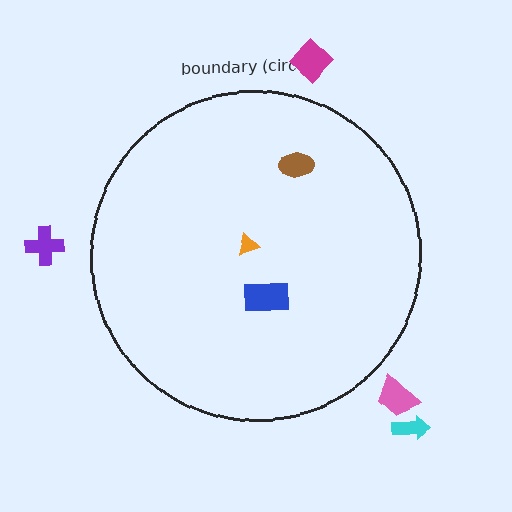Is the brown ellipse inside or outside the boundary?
Inside.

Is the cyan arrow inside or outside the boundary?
Outside.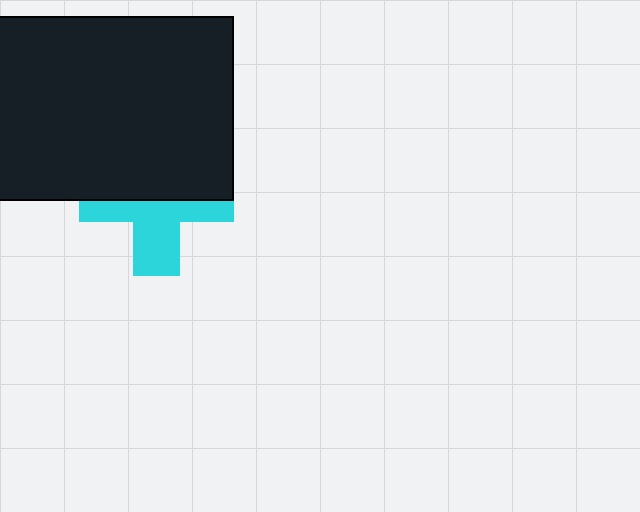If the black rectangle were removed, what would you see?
You would see the complete cyan cross.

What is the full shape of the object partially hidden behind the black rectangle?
The partially hidden object is a cyan cross.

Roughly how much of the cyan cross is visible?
About half of it is visible (roughly 46%).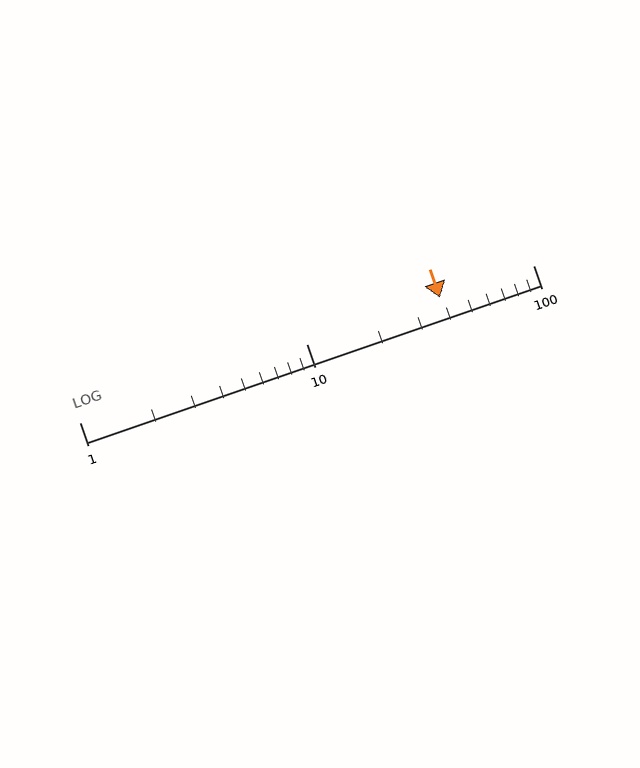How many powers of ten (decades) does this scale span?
The scale spans 2 decades, from 1 to 100.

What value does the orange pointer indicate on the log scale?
The pointer indicates approximately 39.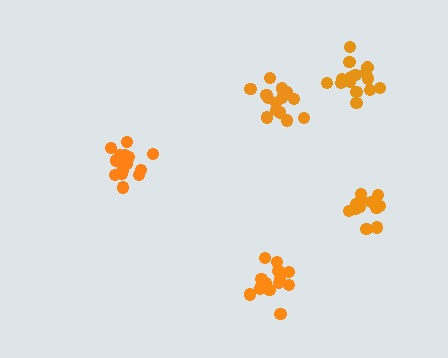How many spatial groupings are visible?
There are 5 spatial groupings.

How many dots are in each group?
Group 1: 15 dots, Group 2: 14 dots, Group 3: 13 dots, Group 4: 15 dots, Group 5: 12 dots (69 total).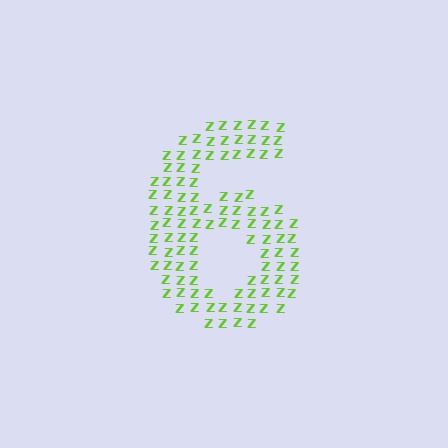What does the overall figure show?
The overall figure shows the digit 6.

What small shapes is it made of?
It is made of small letter Z's.